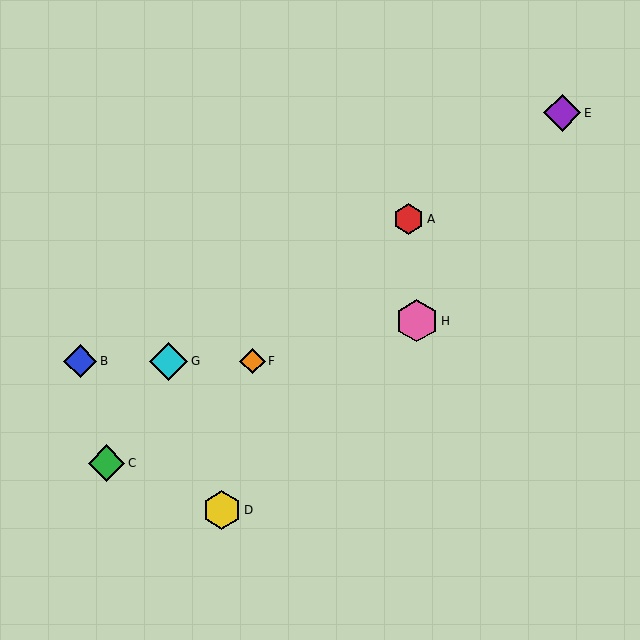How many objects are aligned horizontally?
3 objects (B, F, G) are aligned horizontally.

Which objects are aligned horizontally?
Objects B, F, G are aligned horizontally.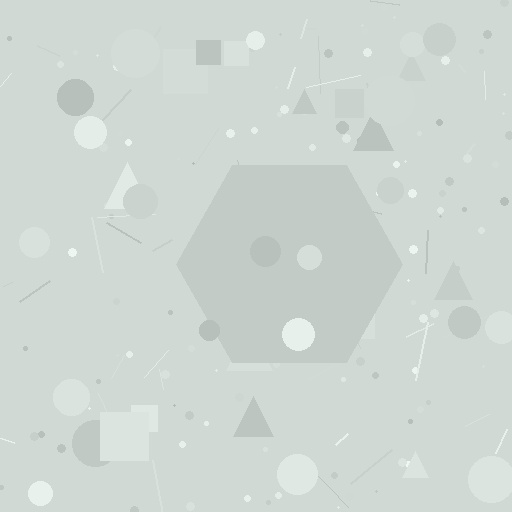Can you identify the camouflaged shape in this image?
The camouflaged shape is a hexagon.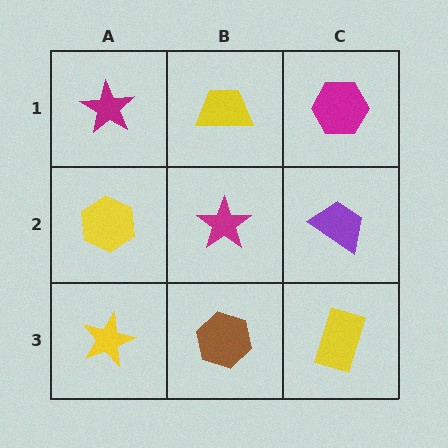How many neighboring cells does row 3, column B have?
3.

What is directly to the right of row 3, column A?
A brown hexagon.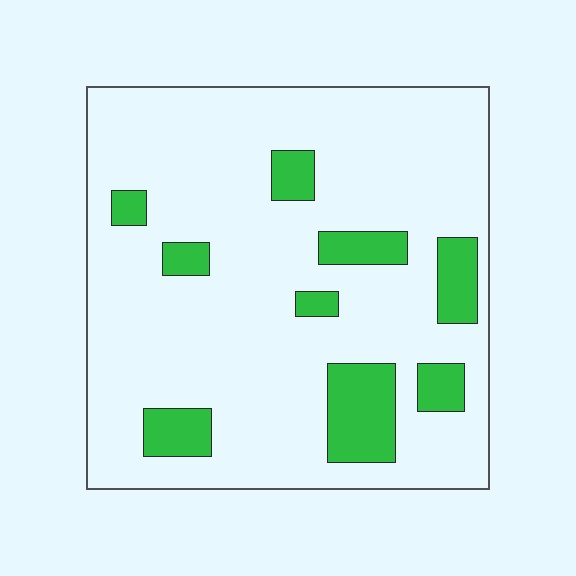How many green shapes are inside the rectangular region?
9.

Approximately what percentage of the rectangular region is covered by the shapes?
Approximately 15%.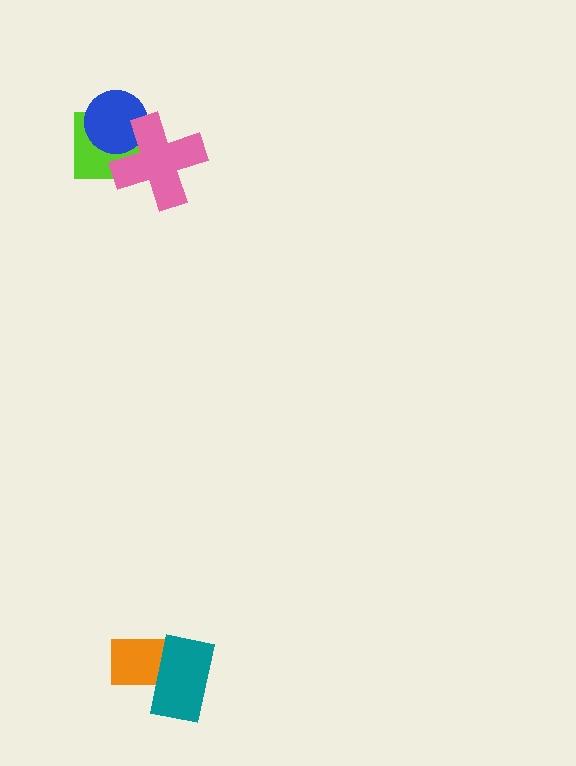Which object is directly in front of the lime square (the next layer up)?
The blue circle is directly in front of the lime square.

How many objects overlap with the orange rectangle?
1 object overlaps with the orange rectangle.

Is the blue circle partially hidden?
Yes, it is partially covered by another shape.